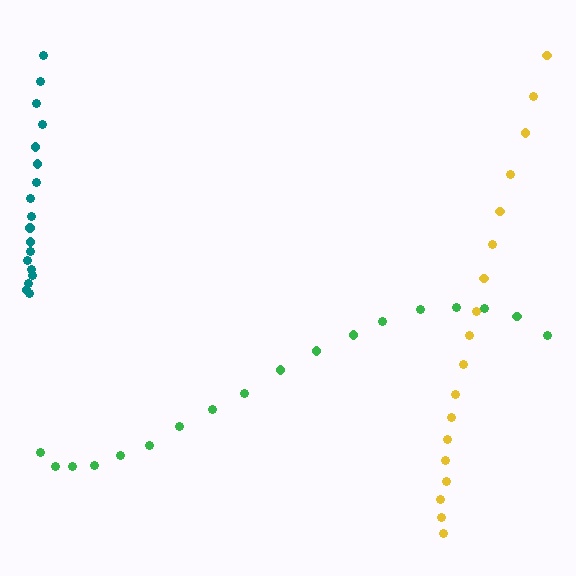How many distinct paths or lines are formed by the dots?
There are 3 distinct paths.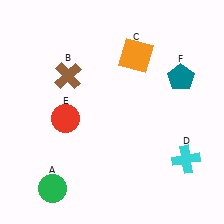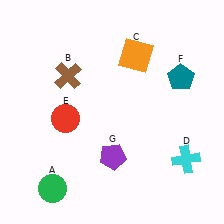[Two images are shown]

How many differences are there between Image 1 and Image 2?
There is 1 difference between the two images.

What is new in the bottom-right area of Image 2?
A purple pentagon (G) was added in the bottom-right area of Image 2.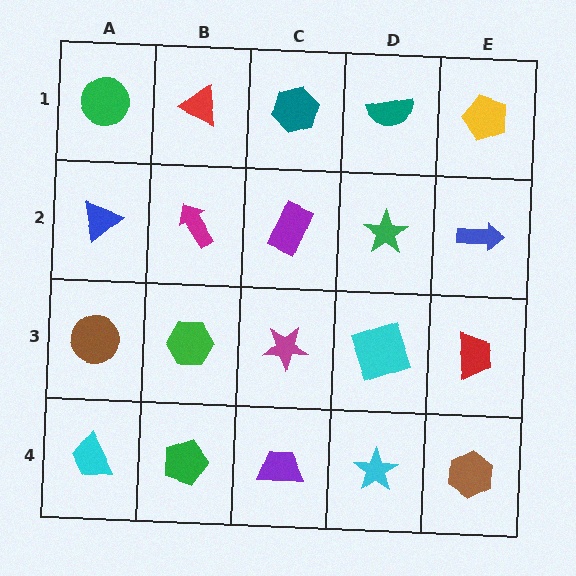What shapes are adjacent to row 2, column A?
A green circle (row 1, column A), a brown circle (row 3, column A), a magenta arrow (row 2, column B).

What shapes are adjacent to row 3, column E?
A blue arrow (row 2, column E), a brown hexagon (row 4, column E), a cyan square (row 3, column D).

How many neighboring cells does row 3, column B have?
4.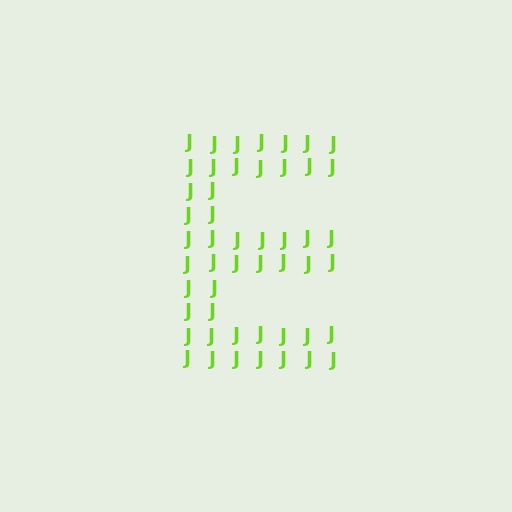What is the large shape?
The large shape is the letter E.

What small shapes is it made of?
It is made of small letter J's.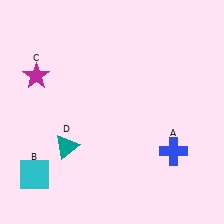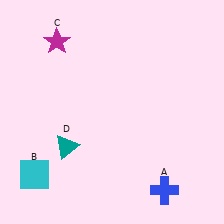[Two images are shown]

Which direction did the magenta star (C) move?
The magenta star (C) moved up.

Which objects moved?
The objects that moved are: the blue cross (A), the magenta star (C).